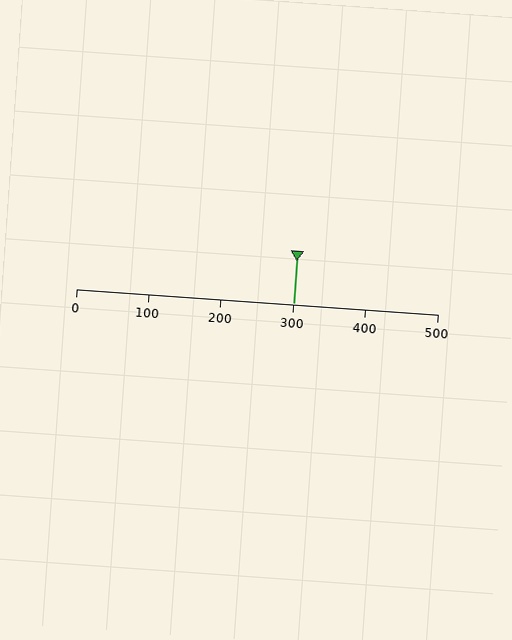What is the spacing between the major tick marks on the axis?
The major ticks are spaced 100 apart.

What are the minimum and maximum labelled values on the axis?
The axis runs from 0 to 500.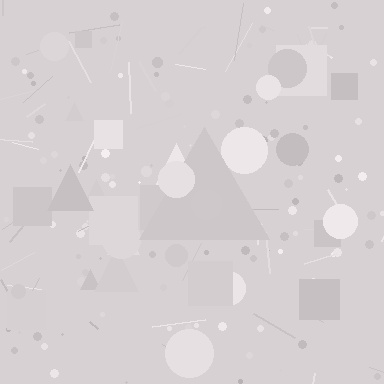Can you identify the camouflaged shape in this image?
The camouflaged shape is a triangle.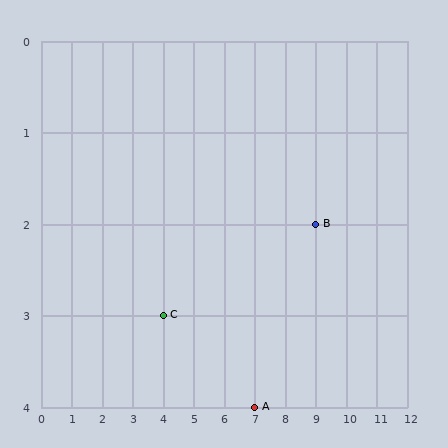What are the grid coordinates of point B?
Point B is at grid coordinates (9, 2).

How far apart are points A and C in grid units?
Points A and C are 3 columns and 1 row apart (about 3.2 grid units diagonally).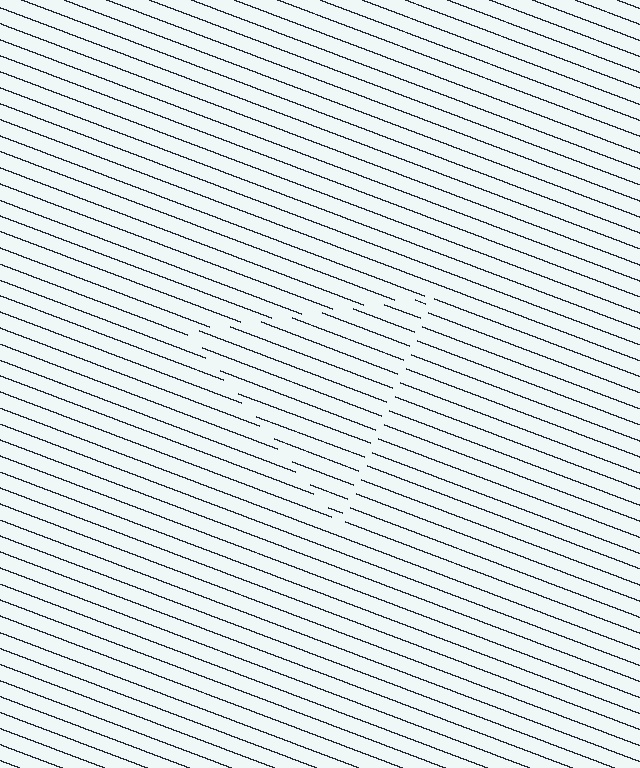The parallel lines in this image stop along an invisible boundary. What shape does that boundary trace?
An illusory triangle. The interior of the shape contains the same grating, shifted by half a period — the contour is defined by the phase discontinuity where line-ends from the inner and outer gratings abut.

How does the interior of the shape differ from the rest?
The interior of the shape contains the same grating, shifted by half a period — the contour is defined by the phase discontinuity where line-ends from the inner and outer gratings abut.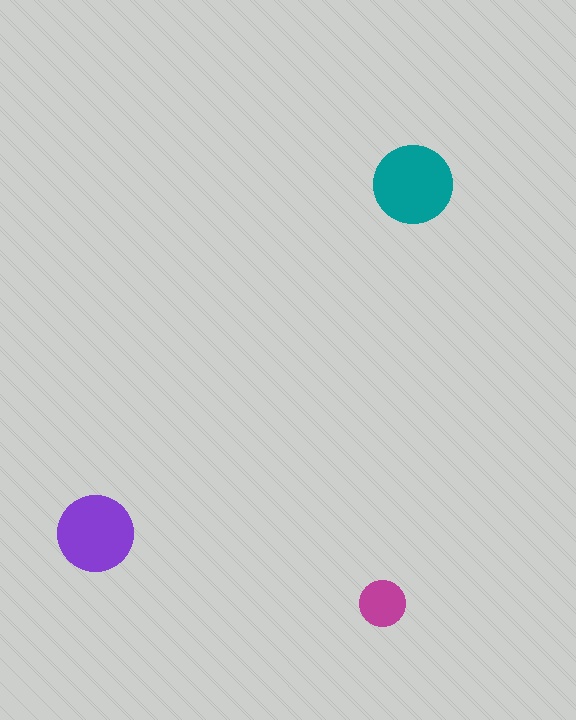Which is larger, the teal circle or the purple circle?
The teal one.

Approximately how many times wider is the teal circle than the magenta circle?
About 1.5 times wider.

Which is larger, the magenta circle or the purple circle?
The purple one.